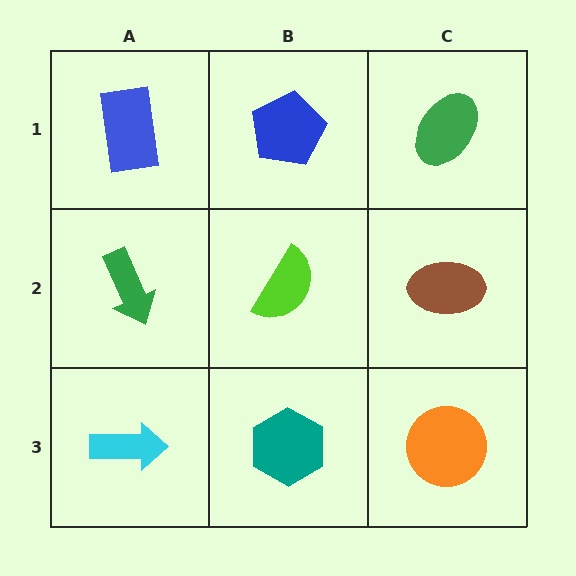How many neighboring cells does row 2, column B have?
4.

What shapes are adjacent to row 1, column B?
A lime semicircle (row 2, column B), a blue rectangle (row 1, column A), a green ellipse (row 1, column C).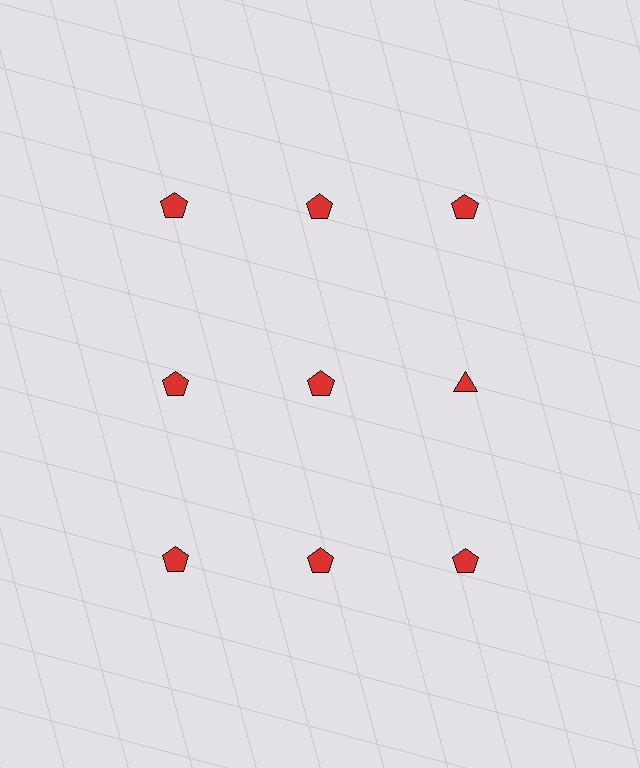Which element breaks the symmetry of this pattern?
The red triangle in the second row, center column breaks the symmetry. All other shapes are red pentagons.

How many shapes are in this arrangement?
There are 9 shapes arranged in a grid pattern.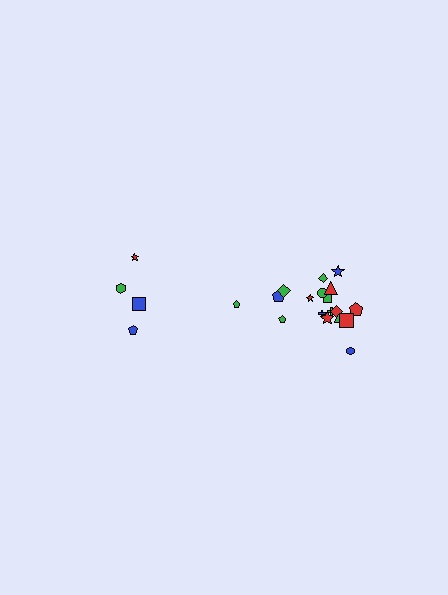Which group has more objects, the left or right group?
The right group.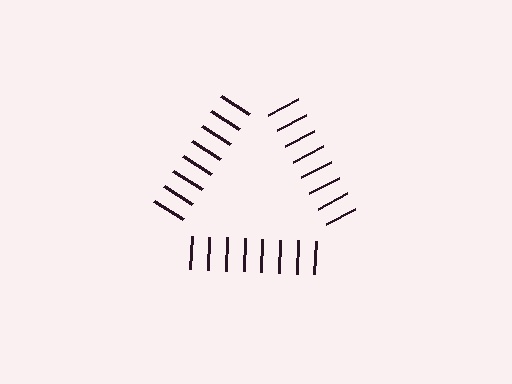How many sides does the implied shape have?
3 sides — the line-ends trace a triangle.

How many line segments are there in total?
24 — 8 along each of the 3 edges.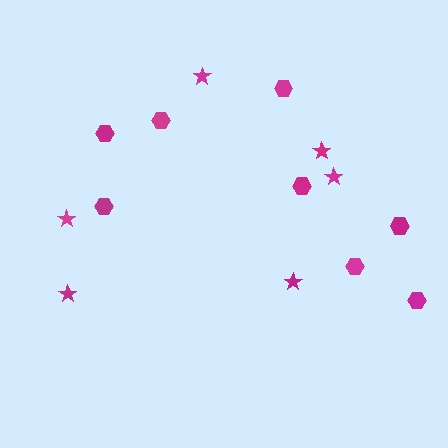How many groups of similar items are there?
There are 2 groups: one group of stars (6) and one group of hexagons (8).